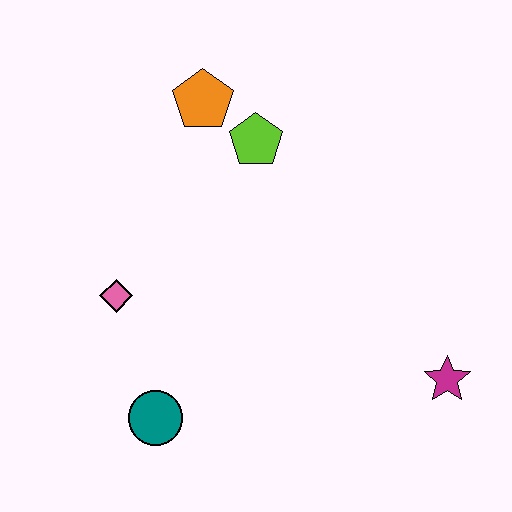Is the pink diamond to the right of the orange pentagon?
No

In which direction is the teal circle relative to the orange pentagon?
The teal circle is below the orange pentagon.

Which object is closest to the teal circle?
The pink diamond is closest to the teal circle.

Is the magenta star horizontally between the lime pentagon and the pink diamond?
No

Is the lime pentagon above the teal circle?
Yes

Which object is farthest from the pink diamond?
The magenta star is farthest from the pink diamond.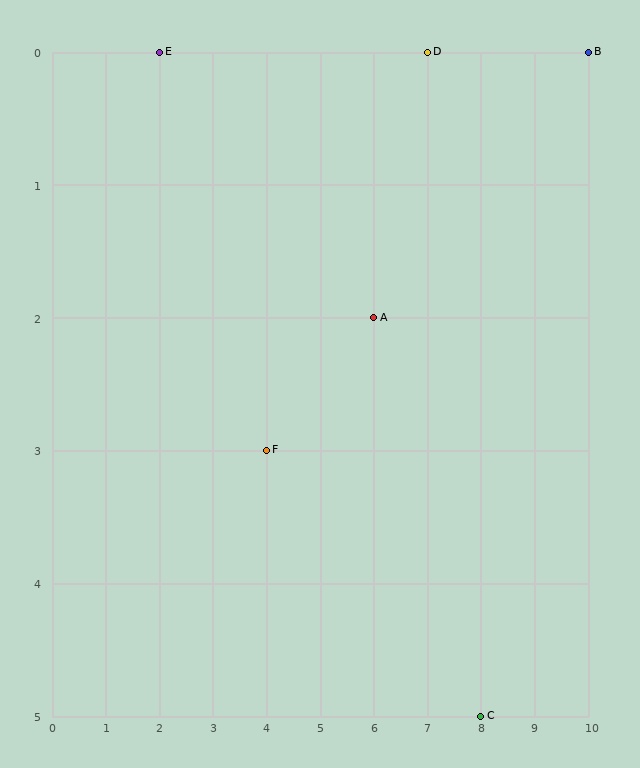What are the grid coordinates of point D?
Point D is at grid coordinates (7, 0).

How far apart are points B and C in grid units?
Points B and C are 2 columns and 5 rows apart (about 5.4 grid units diagonally).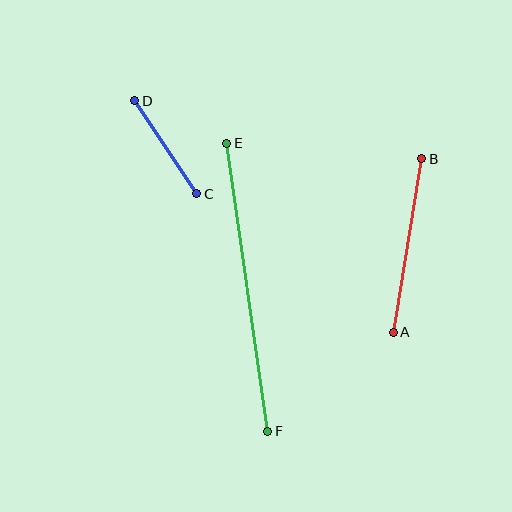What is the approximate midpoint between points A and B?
The midpoint is at approximately (407, 245) pixels.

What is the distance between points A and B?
The distance is approximately 176 pixels.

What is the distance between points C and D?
The distance is approximately 112 pixels.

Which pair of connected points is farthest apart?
Points E and F are farthest apart.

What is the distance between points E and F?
The distance is approximately 291 pixels.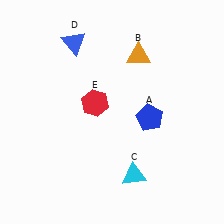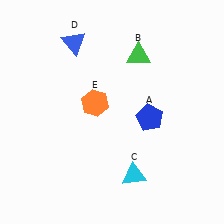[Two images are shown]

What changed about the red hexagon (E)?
In Image 1, E is red. In Image 2, it changed to orange.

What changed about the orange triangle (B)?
In Image 1, B is orange. In Image 2, it changed to green.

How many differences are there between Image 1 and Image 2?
There are 2 differences between the two images.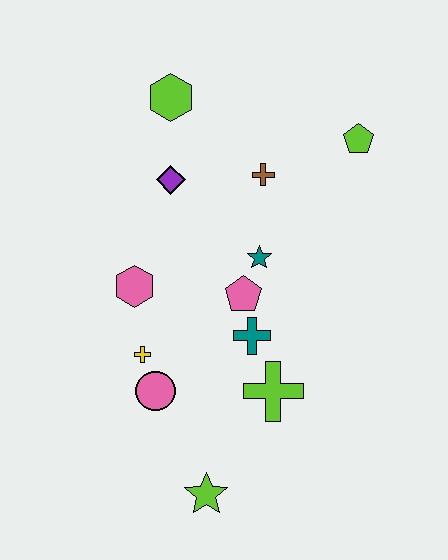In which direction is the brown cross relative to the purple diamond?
The brown cross is to the right of the purple diamond.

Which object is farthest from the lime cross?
The lime hexagon is farthest from the lime cross.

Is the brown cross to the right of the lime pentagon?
No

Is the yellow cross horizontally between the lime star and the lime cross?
No